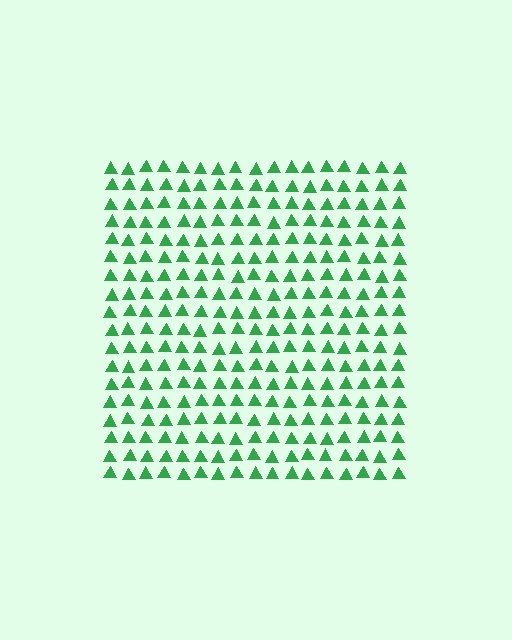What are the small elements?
The small elements are triangles.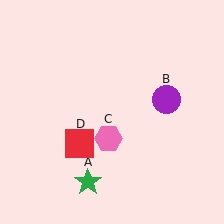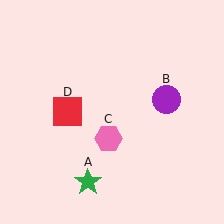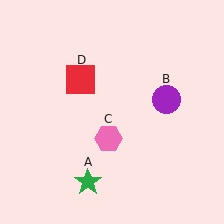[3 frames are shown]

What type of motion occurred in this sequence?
The red square (object D) rotated clockwise around the center of the scene.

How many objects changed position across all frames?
1 object changed position: red square (object D).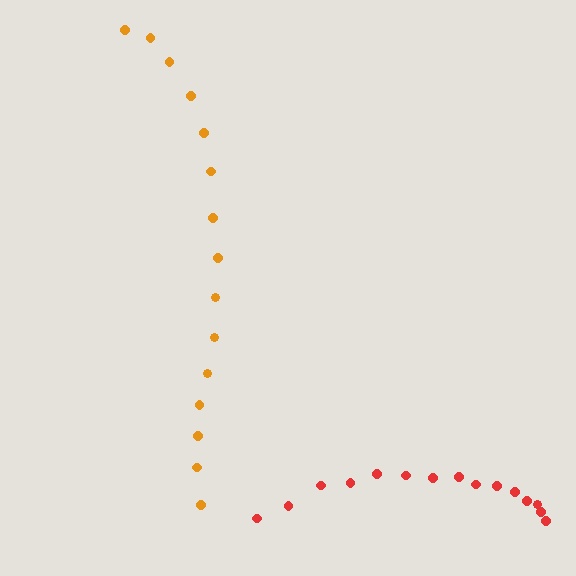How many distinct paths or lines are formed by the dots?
There are 2 distinct paths.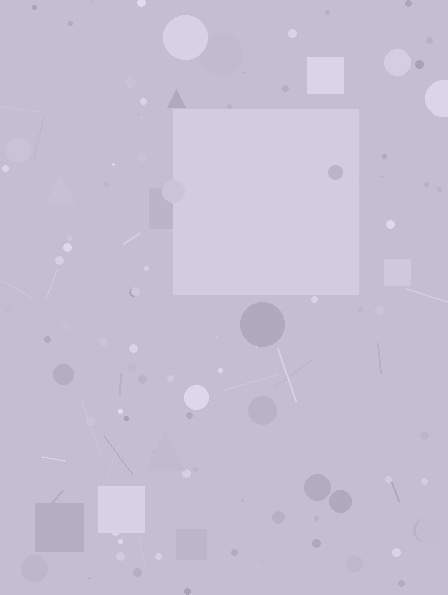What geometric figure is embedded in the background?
A square is embedded in the background.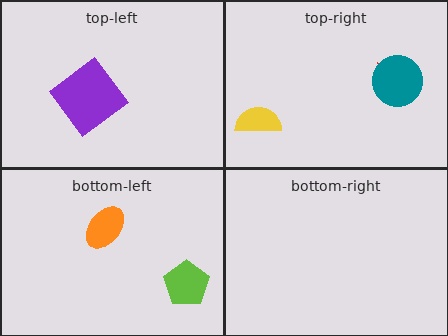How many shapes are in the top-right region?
3.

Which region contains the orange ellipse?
The bottom-left region.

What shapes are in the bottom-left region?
The orange ellipse, the lime pentagon.